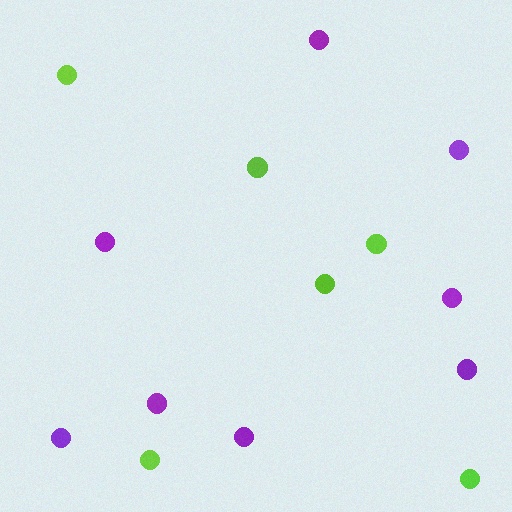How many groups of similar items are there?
There are 2 groups: one group of purple circles (8) and one group of lime circles (6).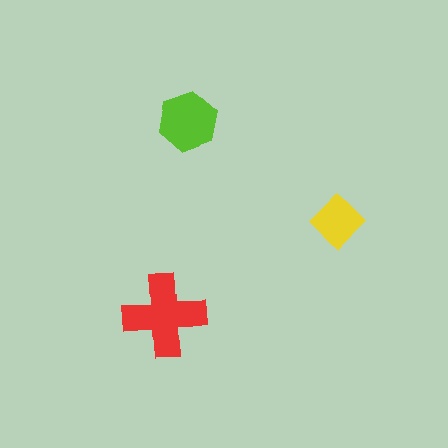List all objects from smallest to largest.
The yellow diamond, the lime hexagon, the red cross.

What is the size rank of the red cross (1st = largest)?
1st.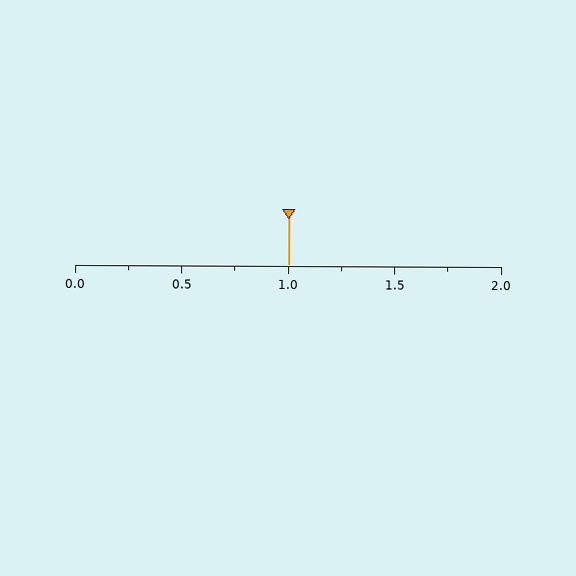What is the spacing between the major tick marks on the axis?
The major ticks are spaced 0.5 apart.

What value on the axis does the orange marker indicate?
The marker indicates approximately 1.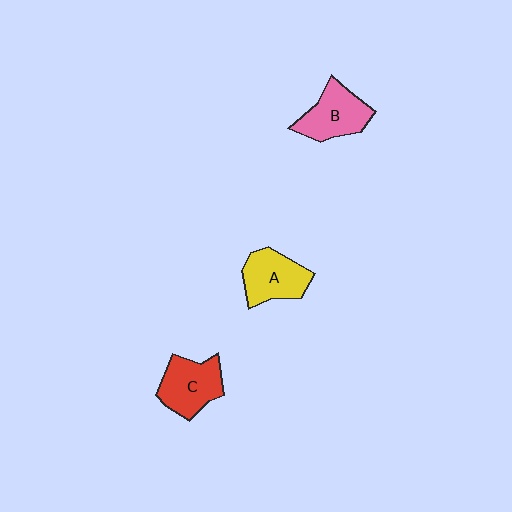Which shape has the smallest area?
Shape A (yellow).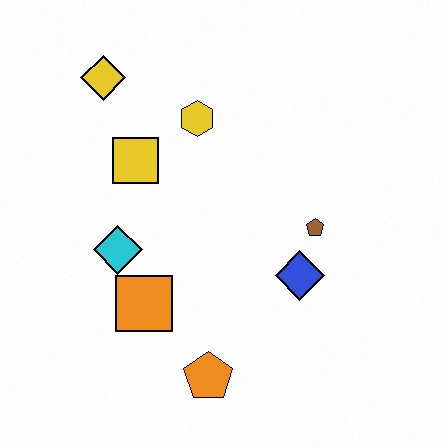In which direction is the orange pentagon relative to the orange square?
The orange pentagon is below the orange square.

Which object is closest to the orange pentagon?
The orange square is closest to the orange pentagon.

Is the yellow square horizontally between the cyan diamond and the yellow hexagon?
Yes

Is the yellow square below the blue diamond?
No